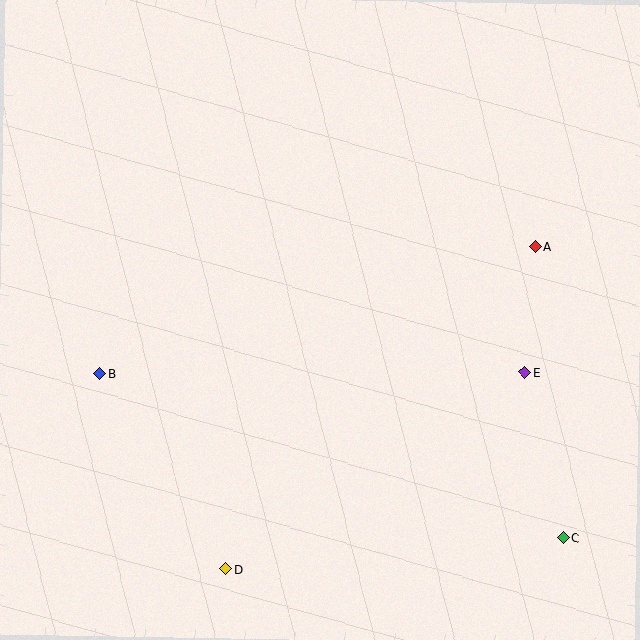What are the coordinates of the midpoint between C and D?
The midpoint between C and D is at (395, 554).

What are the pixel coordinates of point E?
Point E is at (525, 372).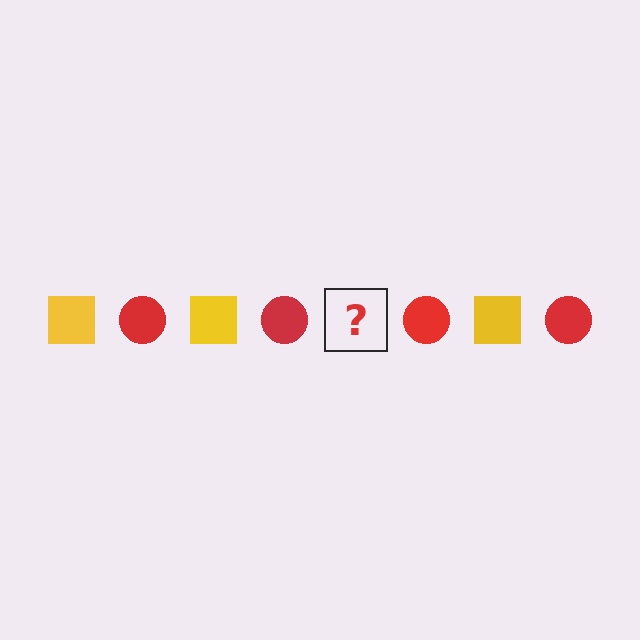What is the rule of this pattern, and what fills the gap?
The rule is that the pattern alternates between yellow square and red circle. The gap should be filled with a yellow square.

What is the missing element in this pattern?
The missing element is a yellow square.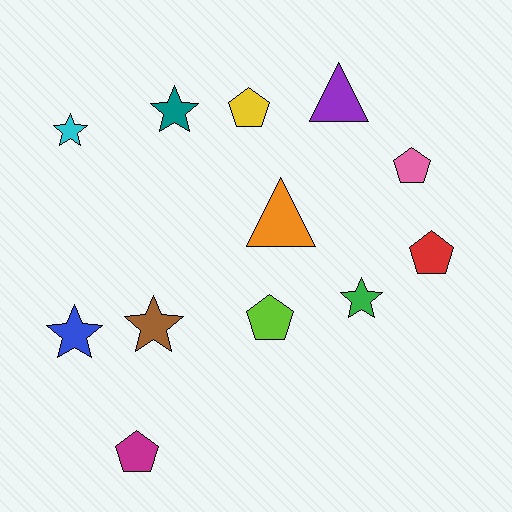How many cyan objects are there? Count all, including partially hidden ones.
There is 1 cyan object.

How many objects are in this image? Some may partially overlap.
There are 12 objects.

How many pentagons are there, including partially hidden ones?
There are 5 pentagons.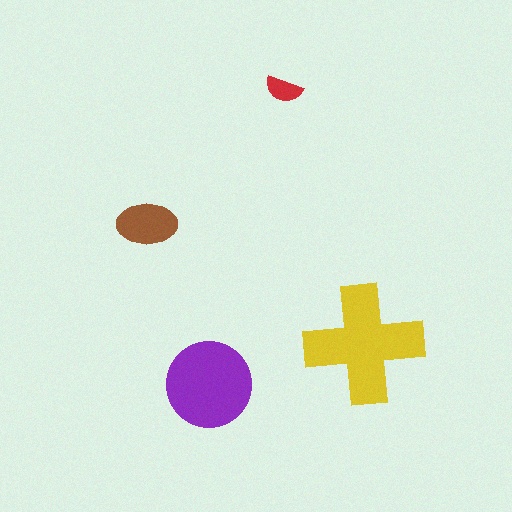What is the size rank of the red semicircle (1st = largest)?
4th.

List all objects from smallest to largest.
The red semicircle, the brown ellipse, the purple circle, the yellow cross.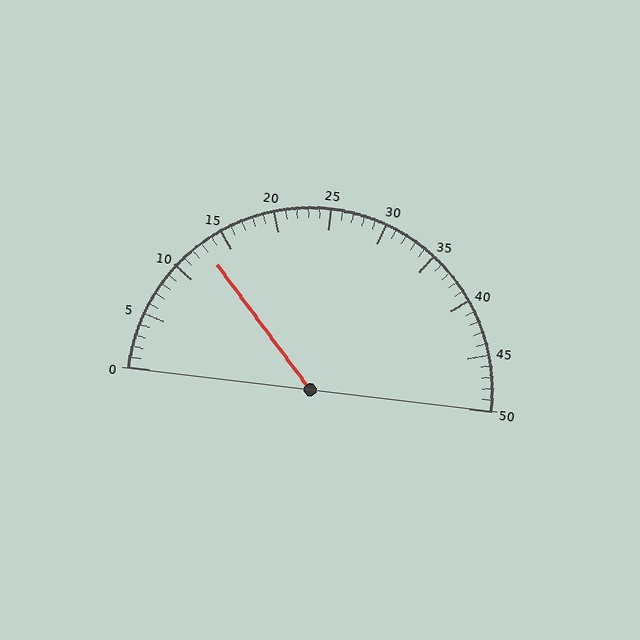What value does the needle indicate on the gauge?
The needle indicates approximately 13.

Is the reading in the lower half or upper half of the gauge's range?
The reading is in the lower half of the range (0 to 50).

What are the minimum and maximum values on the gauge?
The gauge ranges from 0 to 50.